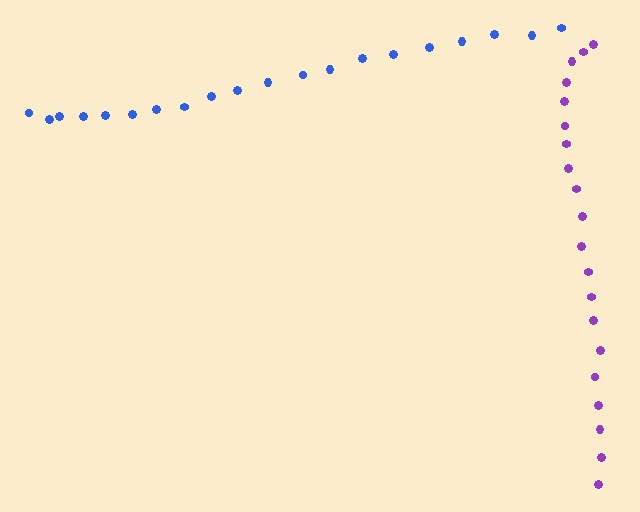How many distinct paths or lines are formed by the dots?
There are 2 distinct paths.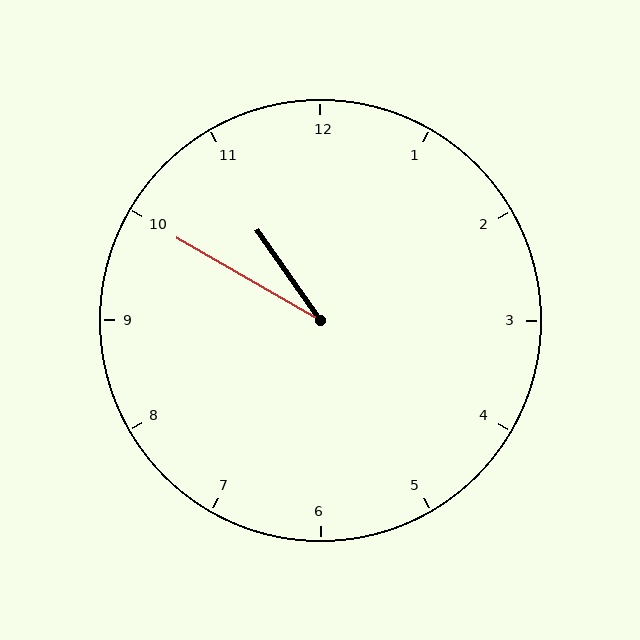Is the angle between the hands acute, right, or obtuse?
It is acute.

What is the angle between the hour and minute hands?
Approximately 25 degrees.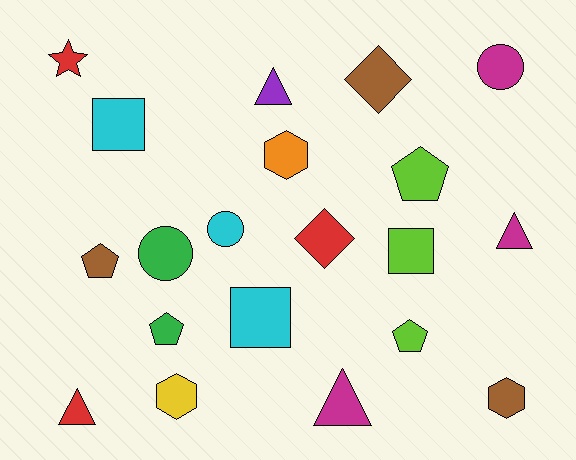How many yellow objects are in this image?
There is 1 yellow object.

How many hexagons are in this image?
There are 3 hexagons.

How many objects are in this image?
There are 20 objects.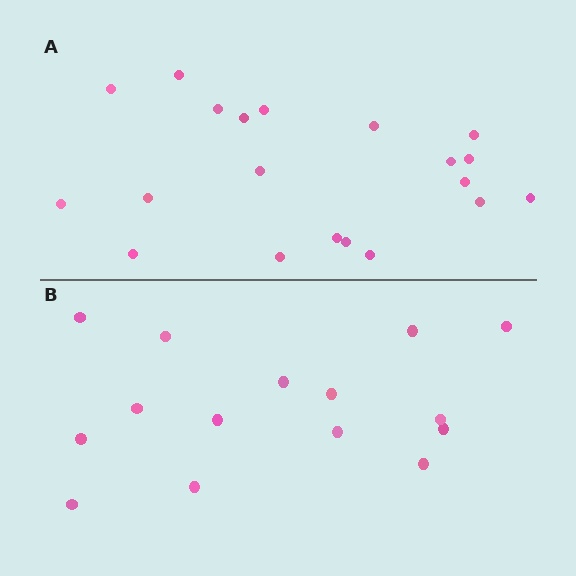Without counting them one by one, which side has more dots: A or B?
Region A (the top region) has more dots.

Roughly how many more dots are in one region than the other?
Region A has about 5 more dots than region B.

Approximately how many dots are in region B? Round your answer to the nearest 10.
About 20 dots. (The exact count is 15, which rounds to 20.)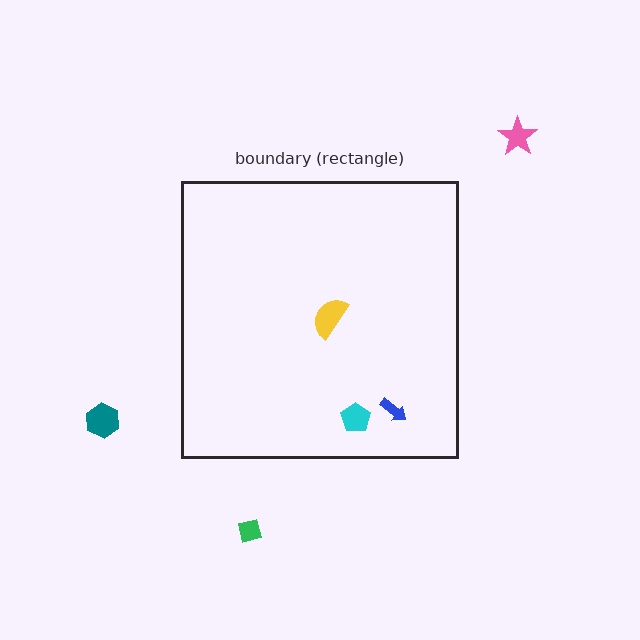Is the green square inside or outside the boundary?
Outside.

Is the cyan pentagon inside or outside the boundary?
Inside.